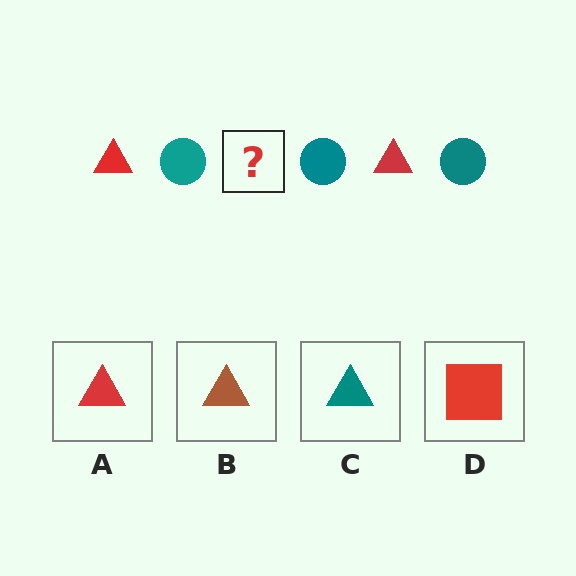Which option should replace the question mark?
Option A.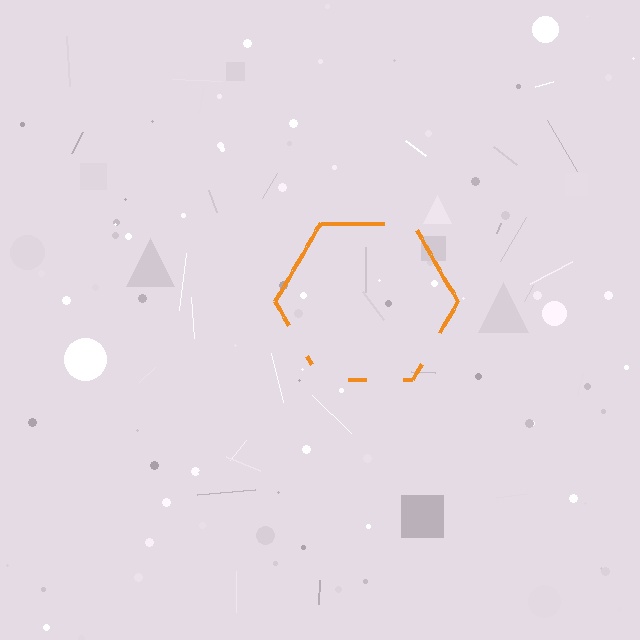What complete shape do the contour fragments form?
The contour fragments form a hexagon.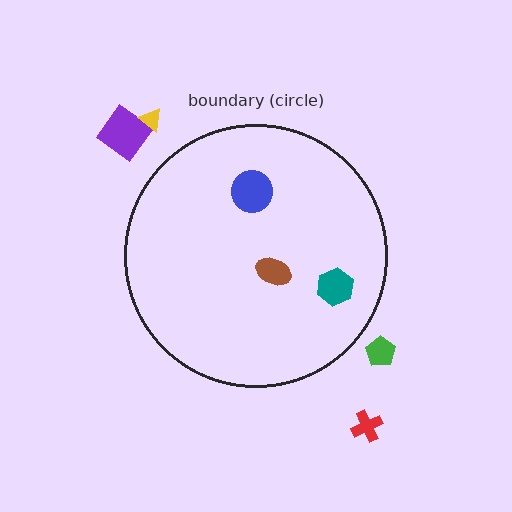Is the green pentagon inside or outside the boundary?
Outside.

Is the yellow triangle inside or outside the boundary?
Outside.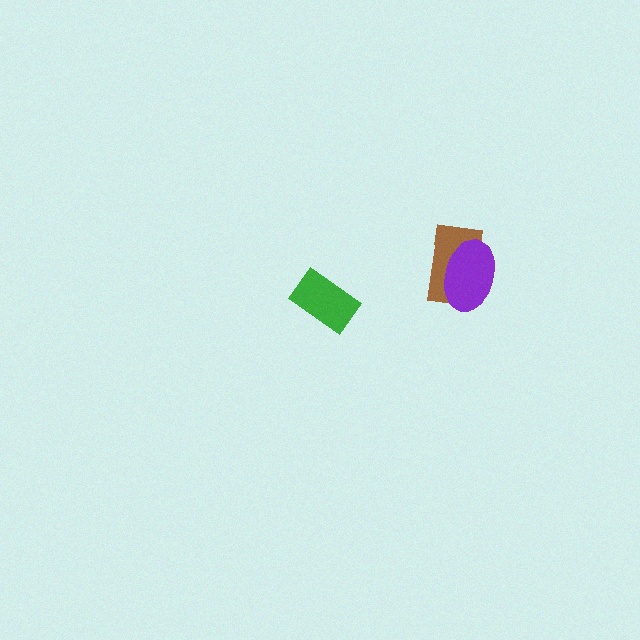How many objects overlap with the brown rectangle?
1 object overlaps with the brown rectangle.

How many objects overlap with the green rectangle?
0 objects overlap with the green rectangle.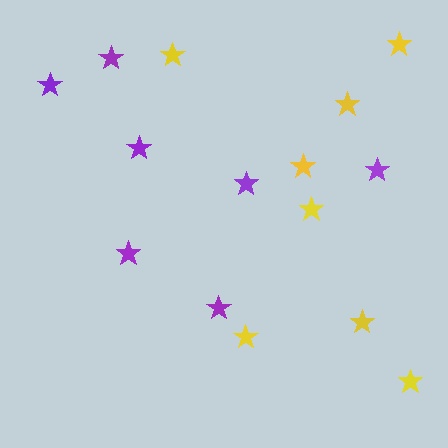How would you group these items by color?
There are 2 groups: one group of yellow stars (8) and one group of purple stars (7).